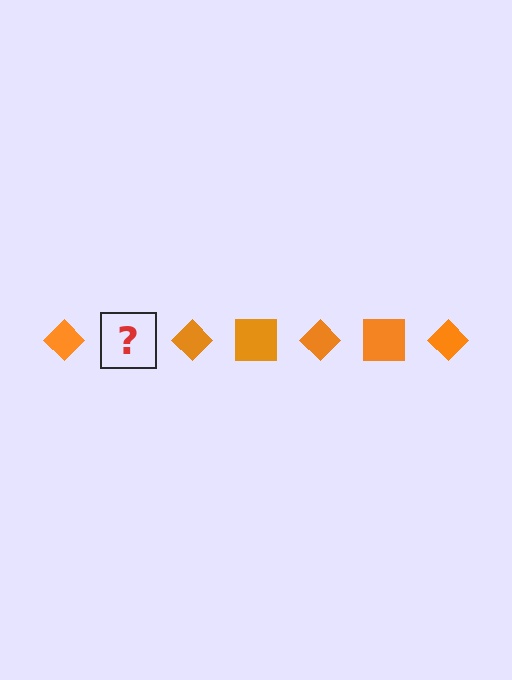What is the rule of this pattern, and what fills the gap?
The rule is that the pattern cycles through diamond, square shapes in orange. The gap should be filled with an orange square.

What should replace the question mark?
The question mark should be replaced with an orange square.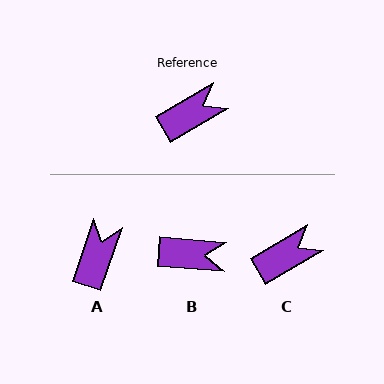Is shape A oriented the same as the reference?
No, it is off by about 41 degrees.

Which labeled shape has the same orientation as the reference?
C.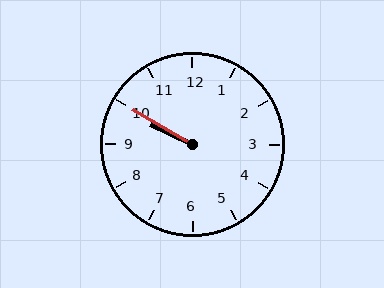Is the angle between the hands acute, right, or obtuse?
It is acute.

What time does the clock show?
9:50.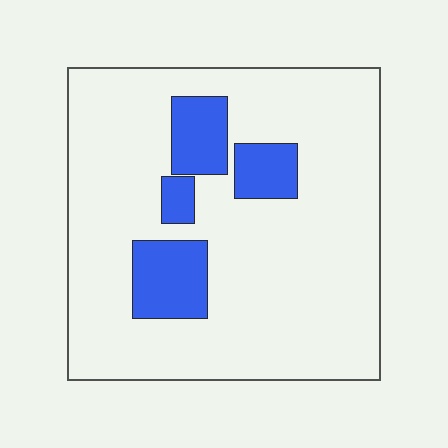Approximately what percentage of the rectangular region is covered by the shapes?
Approximately 15%.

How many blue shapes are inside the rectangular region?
4.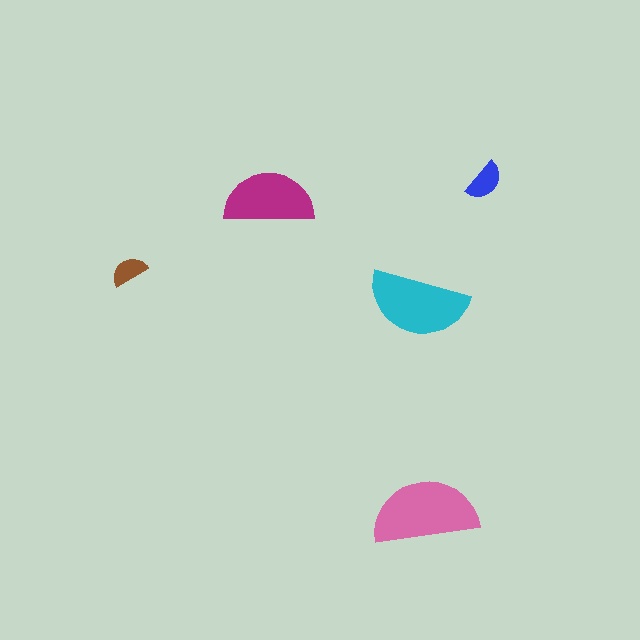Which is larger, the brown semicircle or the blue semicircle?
The blue one.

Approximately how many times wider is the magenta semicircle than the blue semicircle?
About 2 times wider.